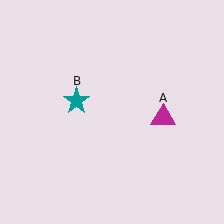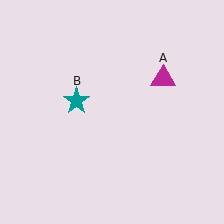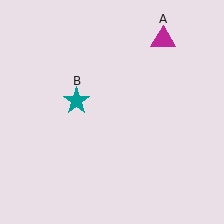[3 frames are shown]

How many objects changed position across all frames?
1 object changed position: magenta triangle (object A).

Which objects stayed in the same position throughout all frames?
Teal star (object B) remained stationary.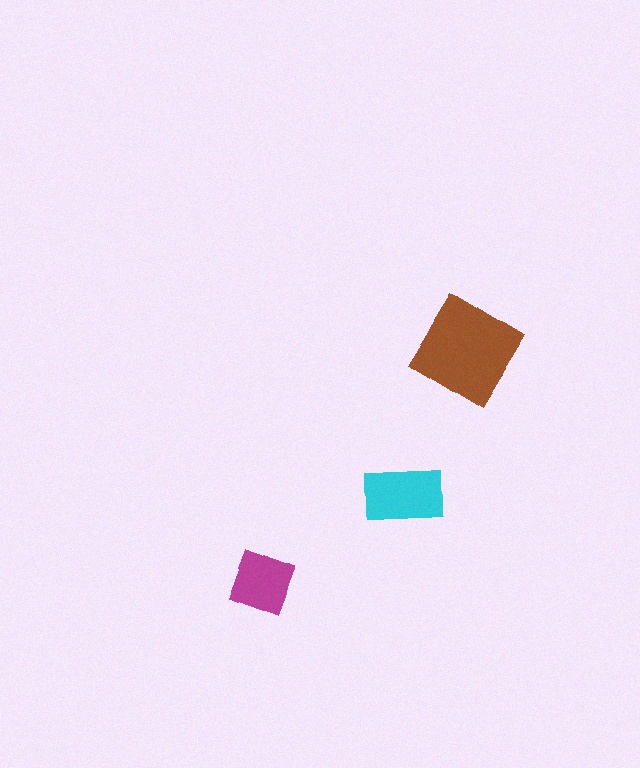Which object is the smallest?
The magenta diamond.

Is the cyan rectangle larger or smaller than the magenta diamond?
Larger.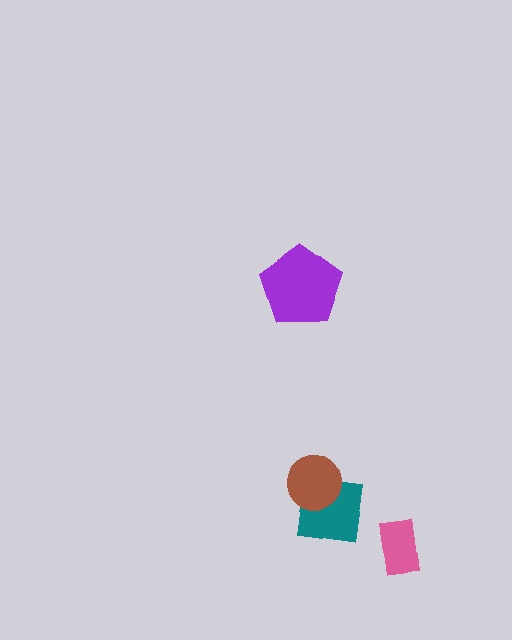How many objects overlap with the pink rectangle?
0 objects overlap with the pink rectangle.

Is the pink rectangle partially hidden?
No, no other shape covers it.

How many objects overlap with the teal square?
1 object overlaps with the teal square.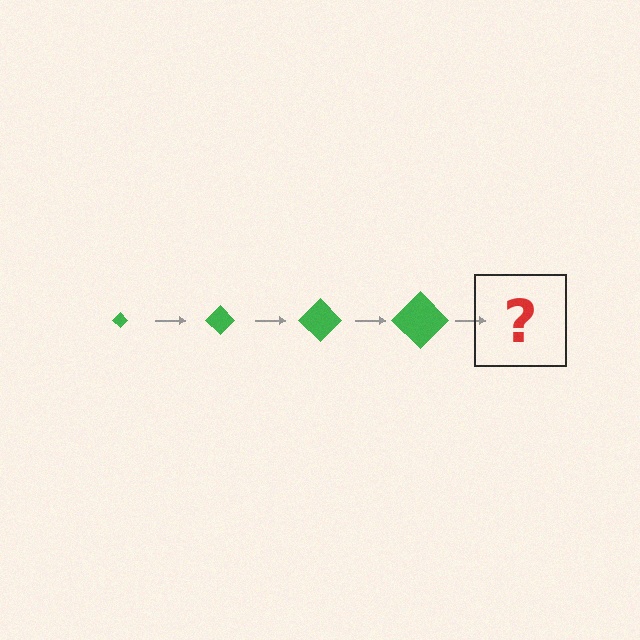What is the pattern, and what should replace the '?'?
The pattern is that the diamond gets progressively larger each step. The '?' should be a green diamond, larger than the previous one.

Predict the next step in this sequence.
The next step is a green diamond, larger than the previous one.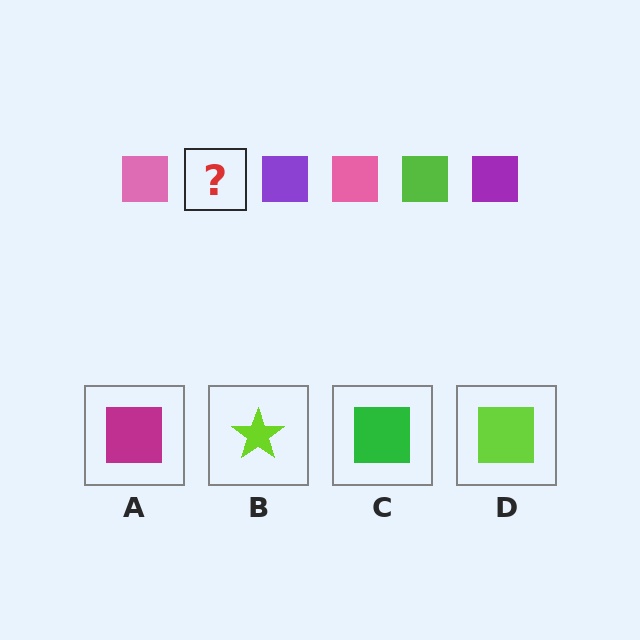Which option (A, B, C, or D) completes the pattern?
D.